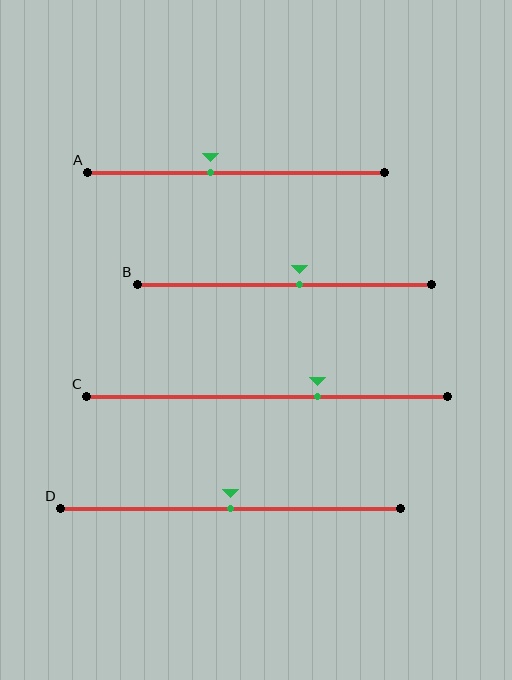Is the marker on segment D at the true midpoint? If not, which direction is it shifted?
Yes, the marker on segment D is at the true midpoint.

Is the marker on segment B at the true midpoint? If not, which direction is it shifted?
No, the marker on segment B is shifted to the right by about 5% of the segment length.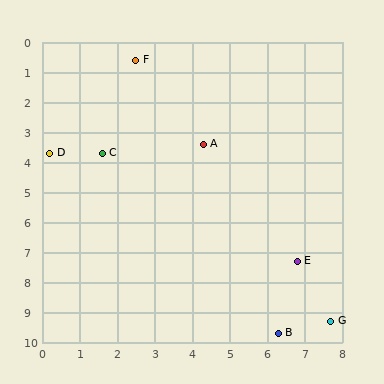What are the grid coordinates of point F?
Point F is at approximately (2.5, 0.6).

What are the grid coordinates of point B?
Point B is at approximately (6.3, 9.7).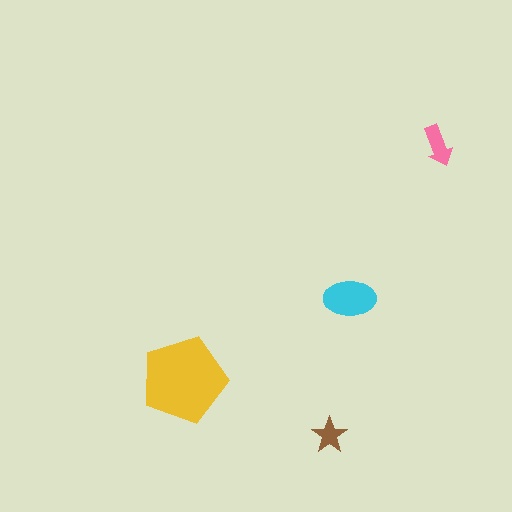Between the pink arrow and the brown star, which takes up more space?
The pink arrow.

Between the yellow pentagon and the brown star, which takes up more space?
The yellow pentagon.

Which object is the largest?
The yellow pentagon.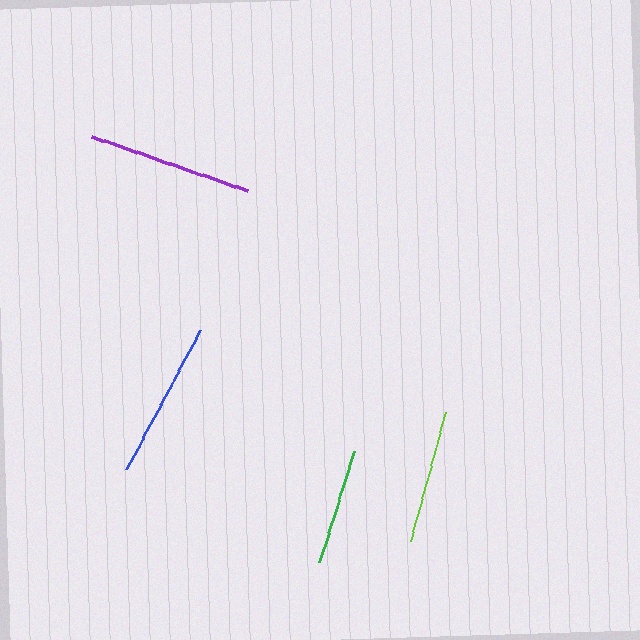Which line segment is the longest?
The purple line is the longest at approximately 165 pixels.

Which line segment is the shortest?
The green line is the shortest at approximately 116 pixels.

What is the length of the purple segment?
The purple segment is approximately 165 pixels long.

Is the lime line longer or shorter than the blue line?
The blue line is longer than the lime line.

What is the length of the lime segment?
The lime segment is approximately 133 pixels long.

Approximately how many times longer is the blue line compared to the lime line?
The blue line is approximately 1.2 times the length of the lime line.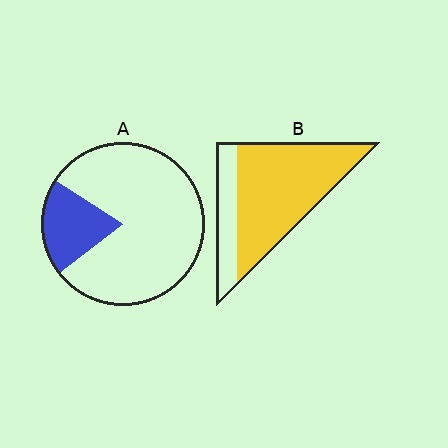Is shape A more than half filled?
No.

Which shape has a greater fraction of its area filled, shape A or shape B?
Shape B.